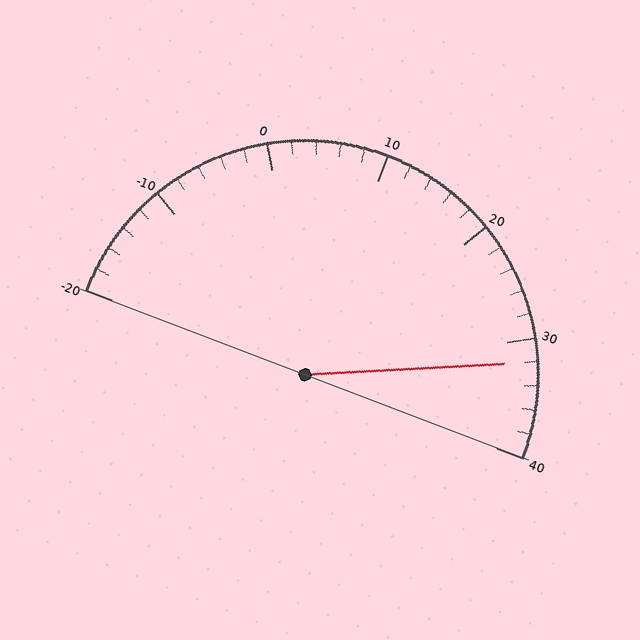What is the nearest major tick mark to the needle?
The nearest major tick mark is 30.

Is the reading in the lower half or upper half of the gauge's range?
The reading is in the upper half of the range (-20 to 40).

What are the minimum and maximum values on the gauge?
The gauge ranges from -20 to 40.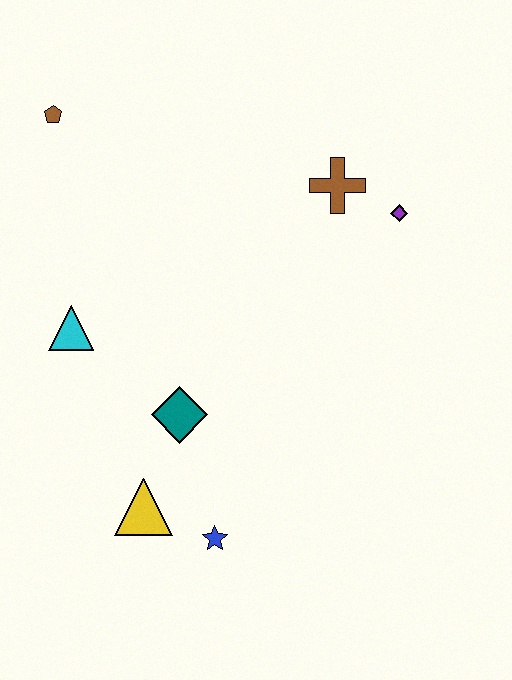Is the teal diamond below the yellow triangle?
No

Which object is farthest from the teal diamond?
The brown pentagon is farthest from the teal diamond.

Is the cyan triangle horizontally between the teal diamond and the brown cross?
No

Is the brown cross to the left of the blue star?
No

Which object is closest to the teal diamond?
The yellow triangle is closest to the teal diamond.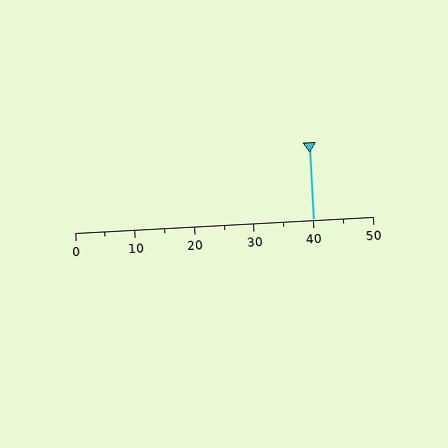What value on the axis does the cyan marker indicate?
The marker indicates approximately 40.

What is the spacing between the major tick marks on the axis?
The major ticks are spaced 10 apart.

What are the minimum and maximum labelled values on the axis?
The axis runs from 0 to 50.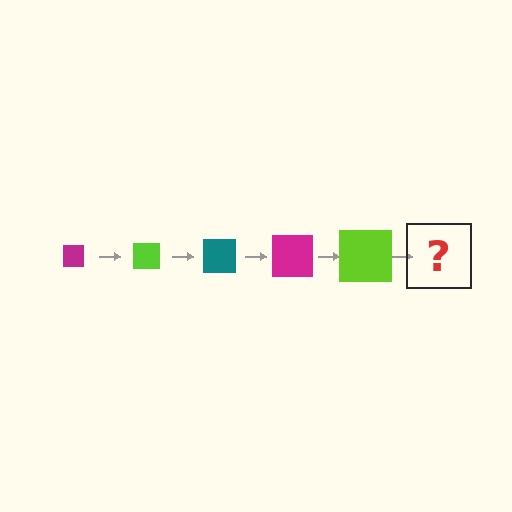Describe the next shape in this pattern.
It should be a teal square, larger than the previous one.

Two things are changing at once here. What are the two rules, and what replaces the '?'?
The two rules are that the square grows larger each step and the color cycles through magenta, lime, and teal. The '?' should be a teal square, larger than the previous one.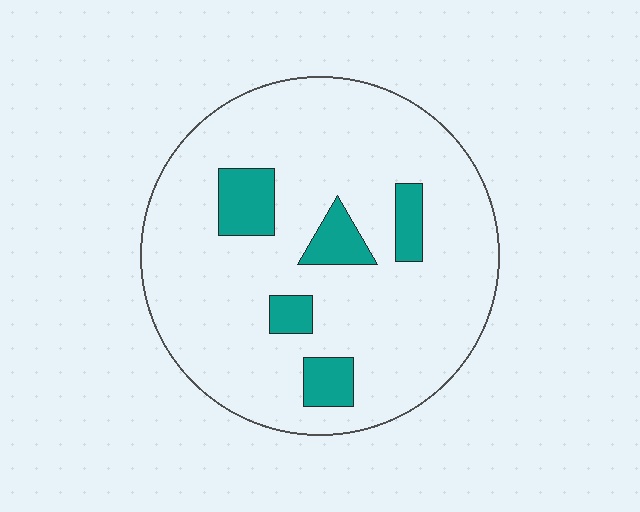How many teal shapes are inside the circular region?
5.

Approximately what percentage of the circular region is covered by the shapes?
Approximately 15%.